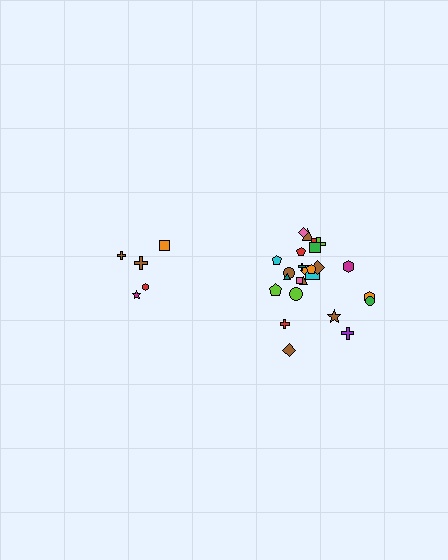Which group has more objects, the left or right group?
The right group.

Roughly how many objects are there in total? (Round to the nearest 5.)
Roughly 30 objects in total.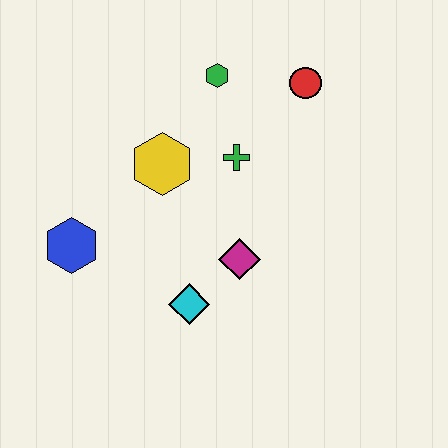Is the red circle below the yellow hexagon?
No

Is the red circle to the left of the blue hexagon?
No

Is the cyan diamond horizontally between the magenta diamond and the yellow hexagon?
Yes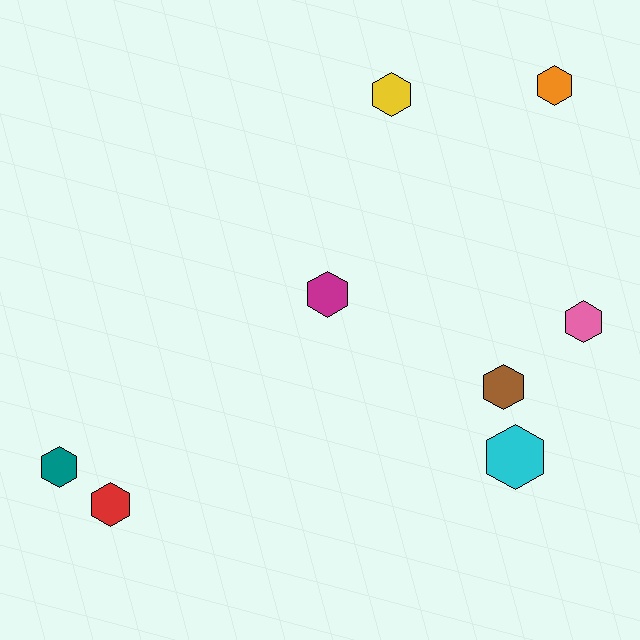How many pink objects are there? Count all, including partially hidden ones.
There is 1 pink object.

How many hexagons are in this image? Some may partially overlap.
There are 8 hexagons.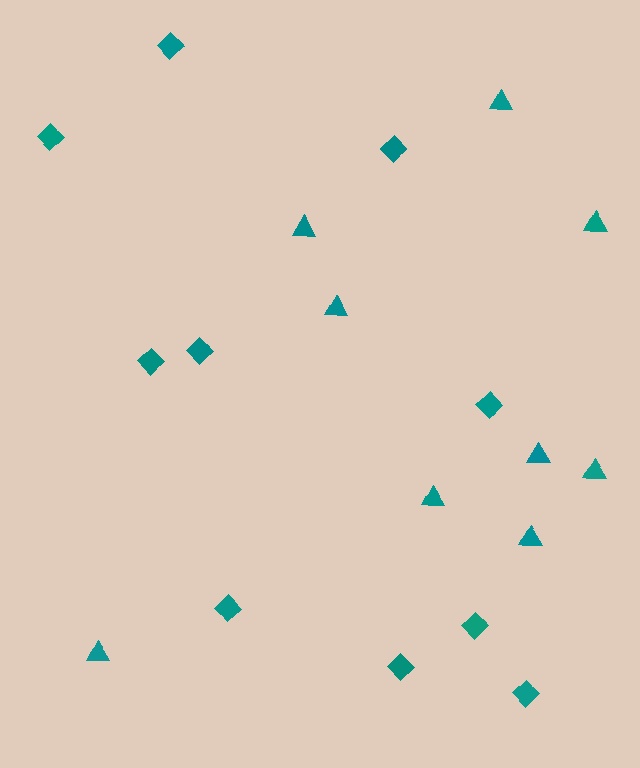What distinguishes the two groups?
There are 2 groups: one group of triangles (9) and one group of diamonds (10).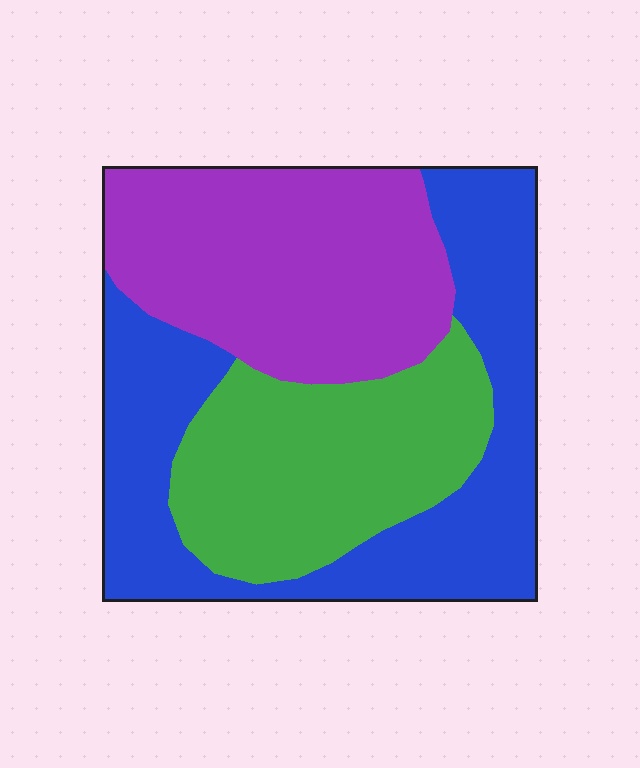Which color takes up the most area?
Blue, at roughly 40%.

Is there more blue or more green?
Blue.